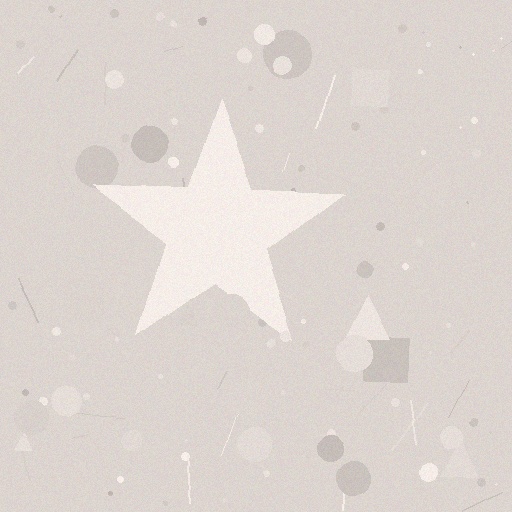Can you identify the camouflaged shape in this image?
The camouflaged shape is a star.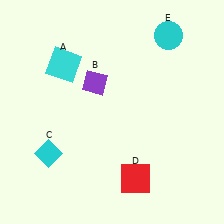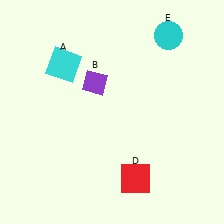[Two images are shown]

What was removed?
The cyan diamond (C) was removed in Image 2.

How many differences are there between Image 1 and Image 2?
There is 1 difference between the two images.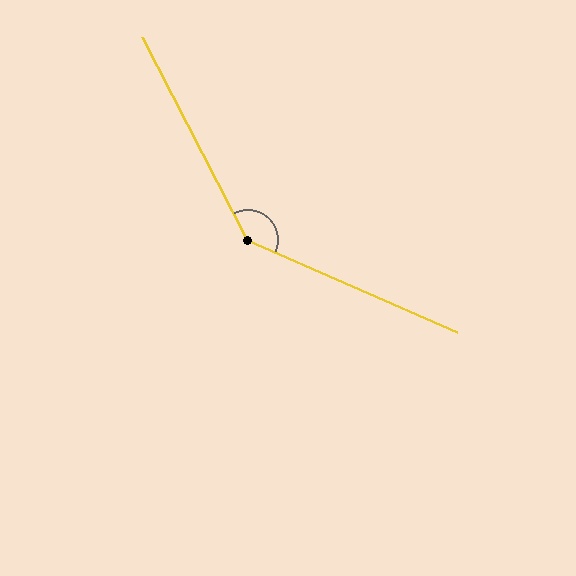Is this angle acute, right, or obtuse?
It is obtuse.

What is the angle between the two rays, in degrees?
Approximately 141 degrees.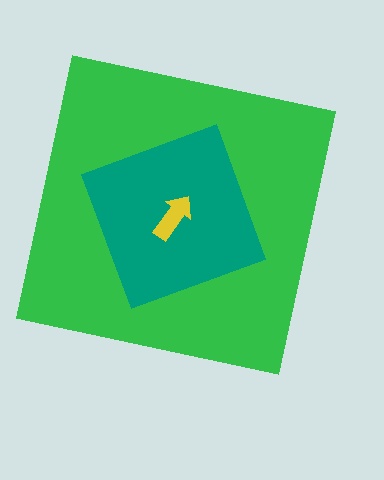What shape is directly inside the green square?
The teal diamond.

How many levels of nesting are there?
3.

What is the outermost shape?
The green square.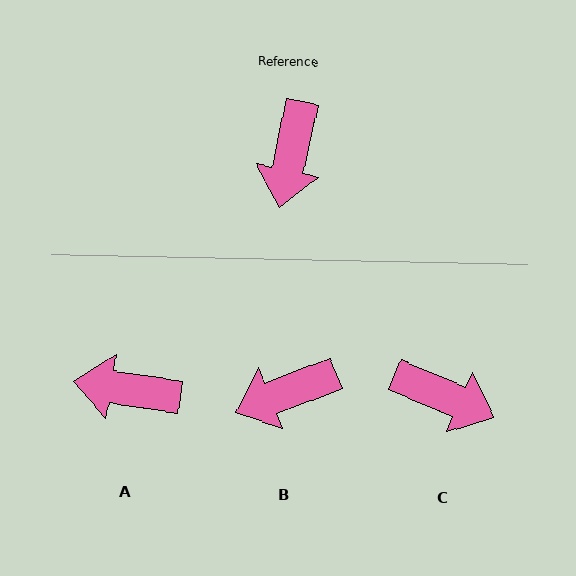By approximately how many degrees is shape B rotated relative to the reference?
Approximately 57 degrees clockwise.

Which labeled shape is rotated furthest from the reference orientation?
A, about 87 degrees away.